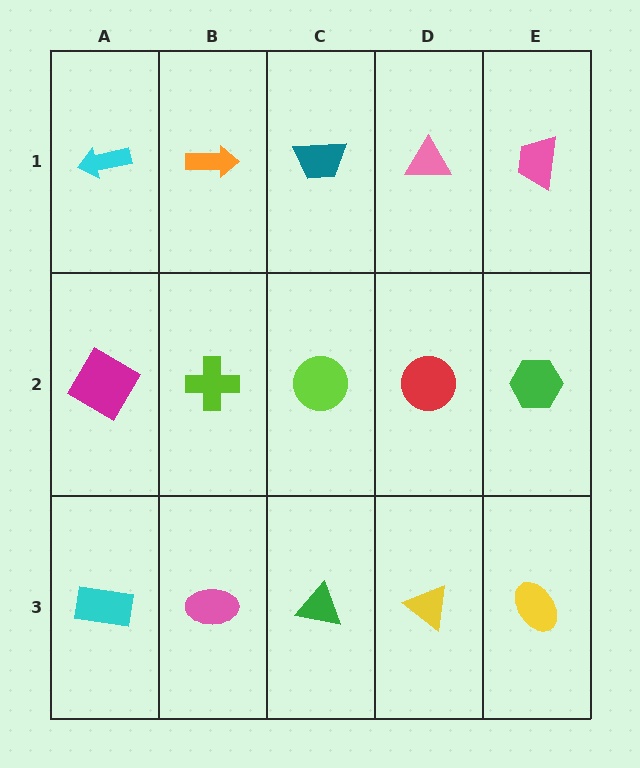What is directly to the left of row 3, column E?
A yellow triangle.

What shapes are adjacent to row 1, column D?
A red circle (row 2, column D), a teal trapezoid (row 1, column C), a pink trapezoid (row 1, column E).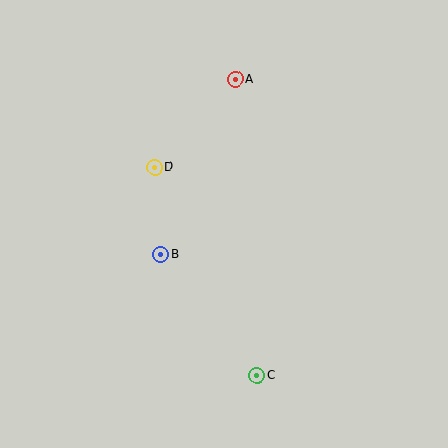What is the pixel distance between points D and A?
The distance between D and A is 119 pixels.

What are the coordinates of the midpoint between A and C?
The midpoint between A and C is at (246, 227).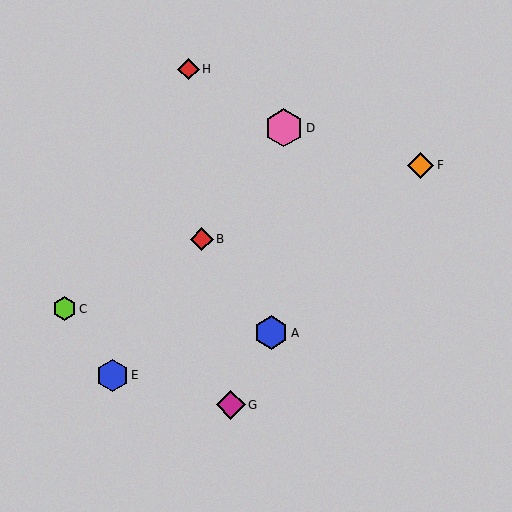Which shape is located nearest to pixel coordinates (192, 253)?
The red diamond (labeled B) at (202, 239) is nearest to that location.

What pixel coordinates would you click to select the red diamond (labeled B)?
Click at (202, 239) to select the red diamond B.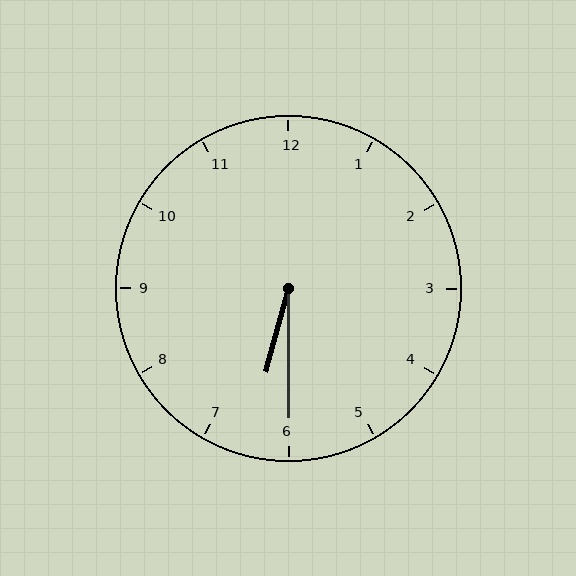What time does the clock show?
6:30.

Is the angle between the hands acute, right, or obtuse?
It is acute.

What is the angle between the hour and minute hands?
Approximately 15 degrees.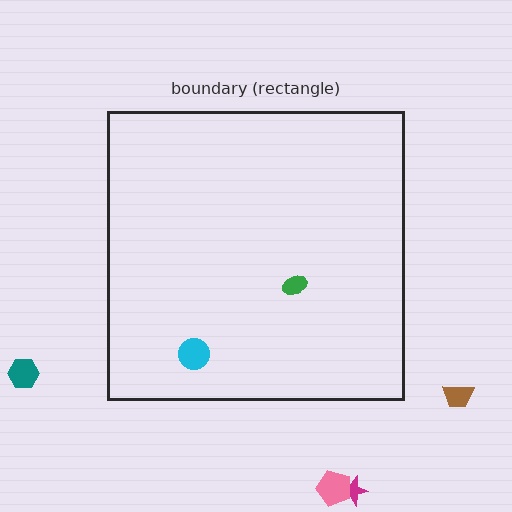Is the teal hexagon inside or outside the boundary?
Outside.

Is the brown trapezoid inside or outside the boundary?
Outside.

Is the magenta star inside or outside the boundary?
Outside.